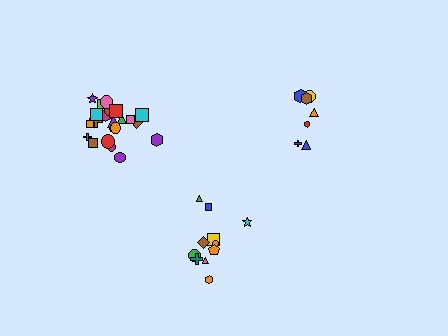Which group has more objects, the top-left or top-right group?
The top-left group.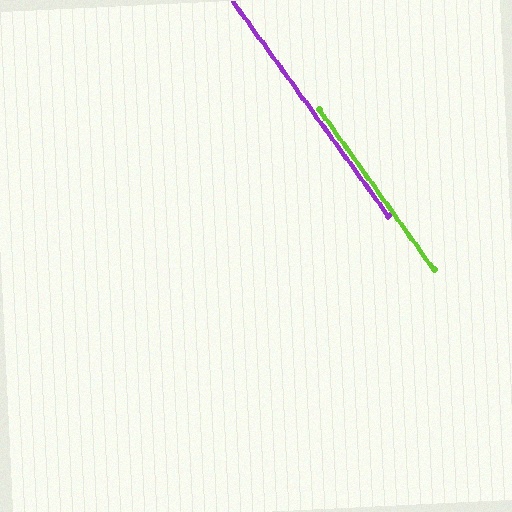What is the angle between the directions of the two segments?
Approximately 0 degrees.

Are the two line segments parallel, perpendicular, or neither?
Parallel — their directions differ by only 0.0°.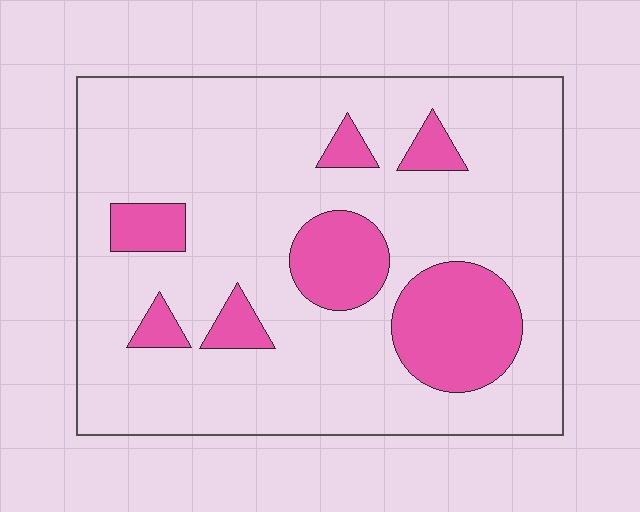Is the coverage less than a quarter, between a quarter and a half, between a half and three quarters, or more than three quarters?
Less than a quarter.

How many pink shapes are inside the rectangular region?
7.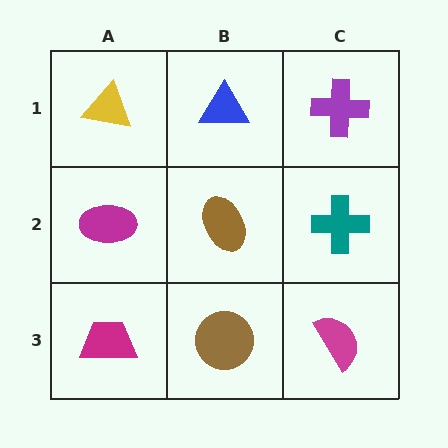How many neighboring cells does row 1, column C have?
2.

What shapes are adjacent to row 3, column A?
A magenta ellipse (row 2, column A), a brown circle (row 3, column B).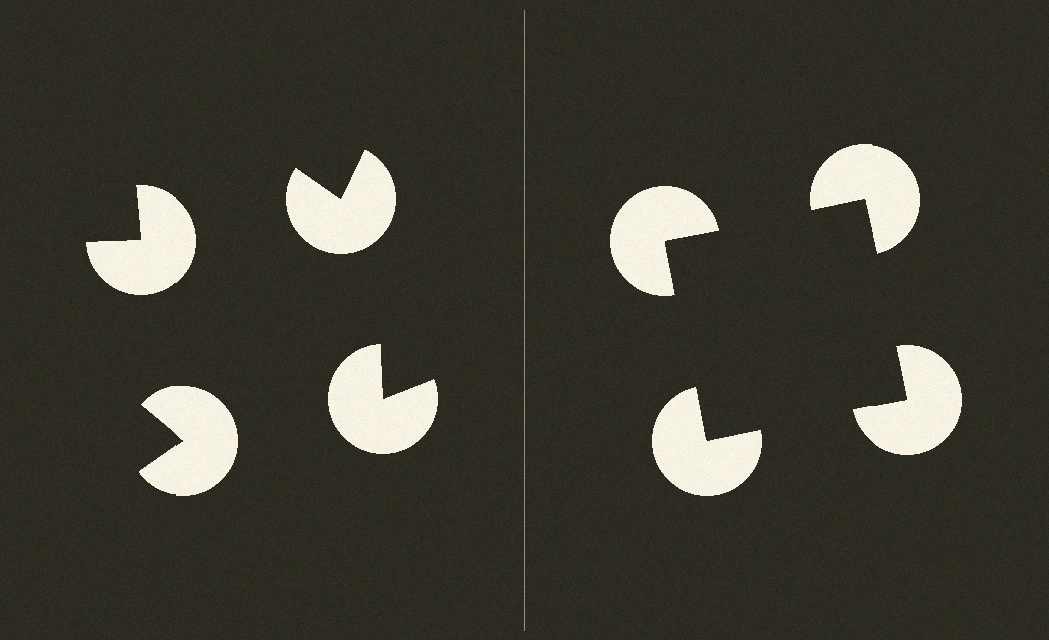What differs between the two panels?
The pac-man discs are positioned identically on both sides; only the wedge orientations differ. On the right they align to a square; on the left they are misaligned.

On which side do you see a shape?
An illusory square appears on the right side. On the left side the wedge cuts are rotated, so no coherent shape forms.